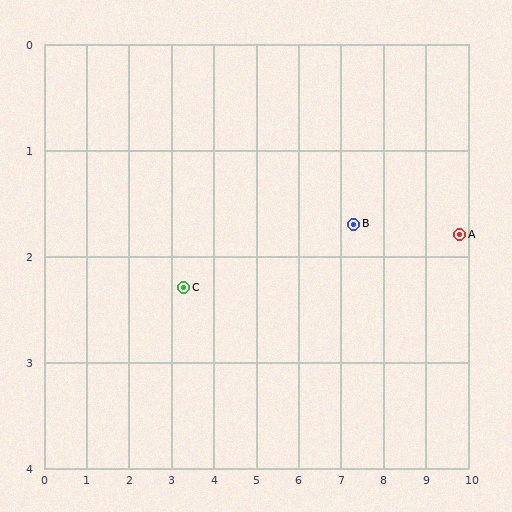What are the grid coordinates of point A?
Point A is at approximately (9.8, 1.8).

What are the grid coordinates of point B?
Point B is at approximately (7.3, 1.7).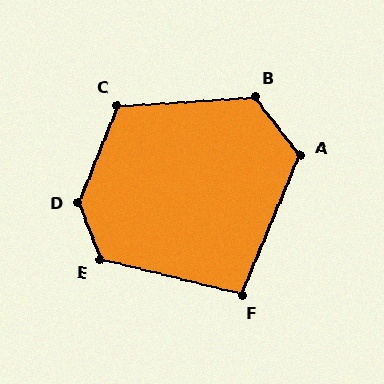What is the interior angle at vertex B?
Approximately 124 degrees (obtuse).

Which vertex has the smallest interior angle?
F, at approximately 99 degrees.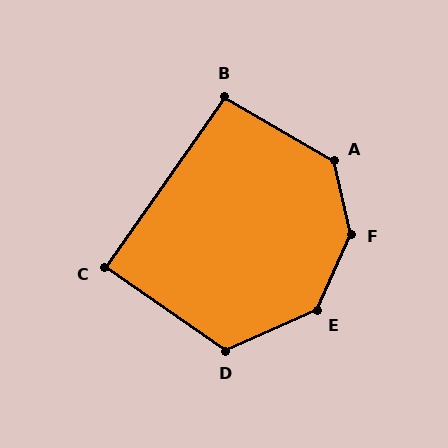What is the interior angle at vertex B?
Approximately 95 degrees (approximately right).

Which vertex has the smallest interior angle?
C, at approximately 90 degrees.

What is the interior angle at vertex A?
Approximately 133 degrees (obtuse).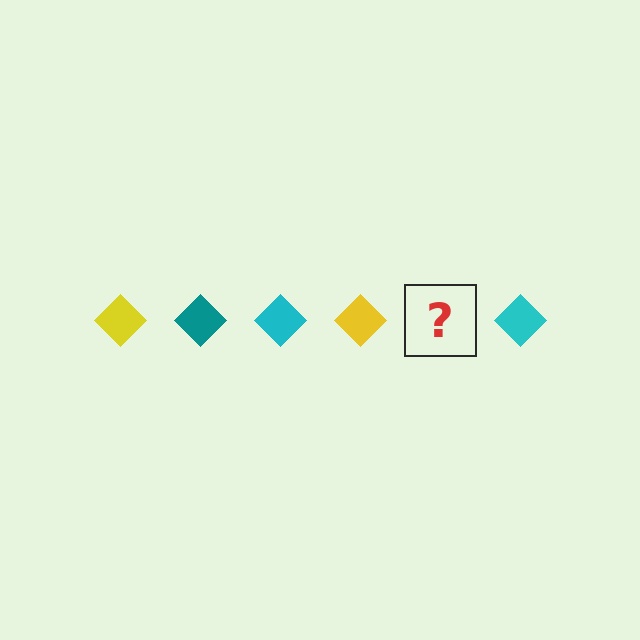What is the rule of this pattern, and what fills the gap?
The rule is that the pattern cycles through yellow, teal, cyan diamonds. The gap should be filled with a teal diamond.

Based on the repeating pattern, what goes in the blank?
The blank should be a teal diamond.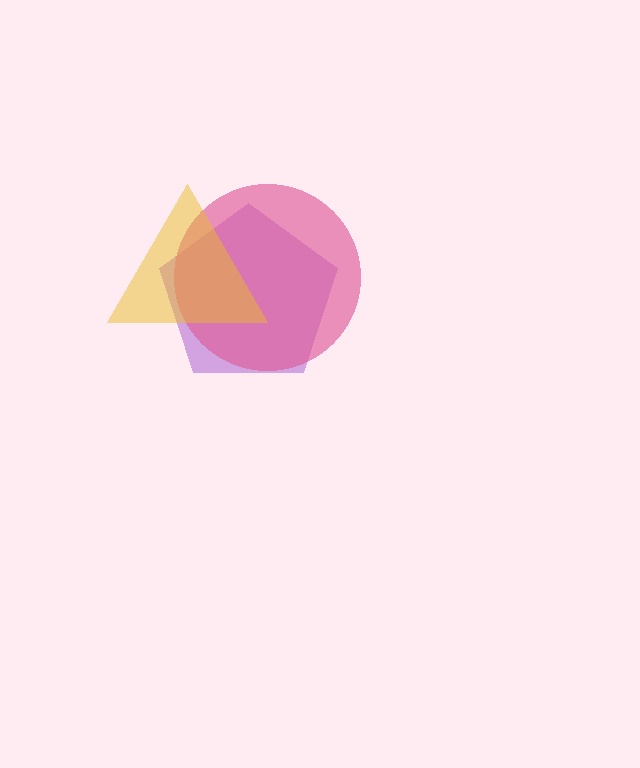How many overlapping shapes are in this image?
There are 3 overlapping shapes in the image.